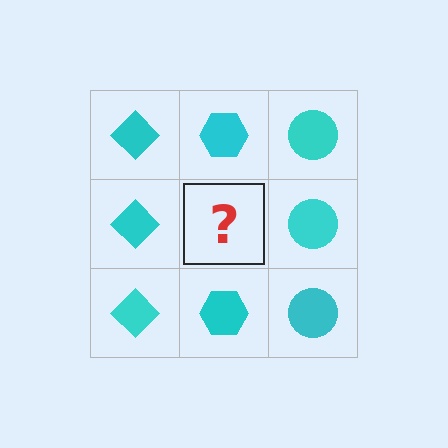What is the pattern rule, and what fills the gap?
The rule is that each column has a consistent shape. The gap should be filled with a cyan hexagon.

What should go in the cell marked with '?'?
The missing cell should contain a cyan hexagon.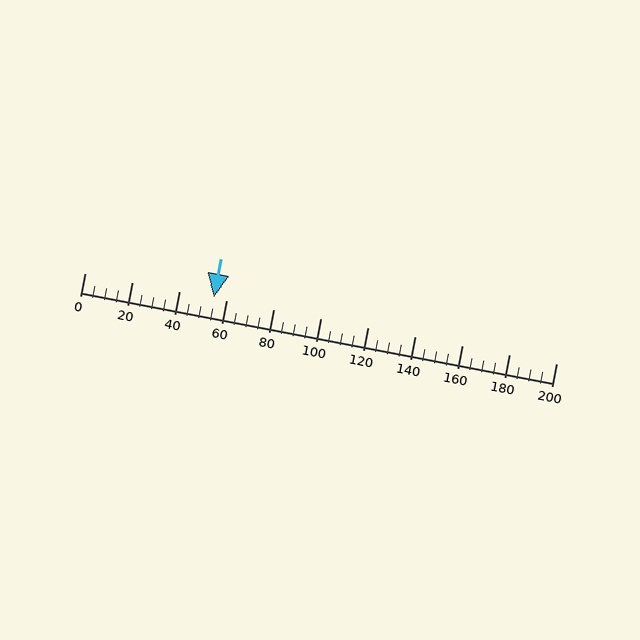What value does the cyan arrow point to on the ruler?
The cyan arrow points to approximately 55.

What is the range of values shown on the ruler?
The ruler shows values from 0 to 200.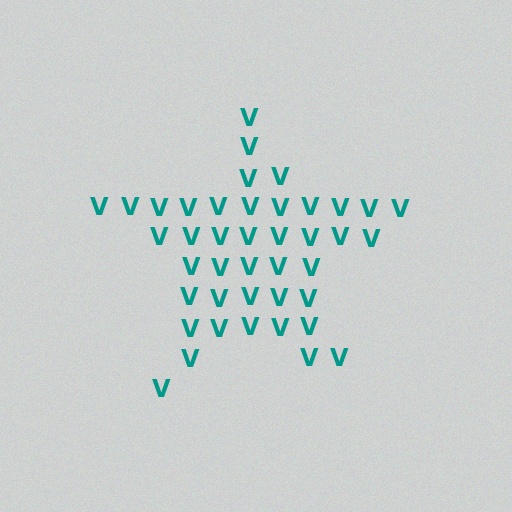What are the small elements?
The small elements are letter V's.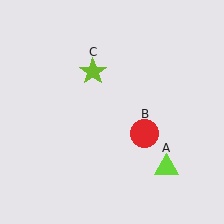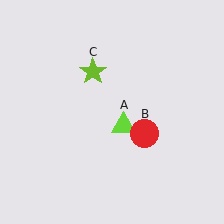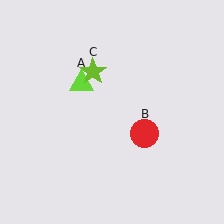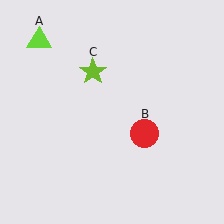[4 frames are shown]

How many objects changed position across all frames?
1 object changed position: lime triangle (object A).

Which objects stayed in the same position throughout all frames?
Red circle (object B) and lime star (object C) remained stationary.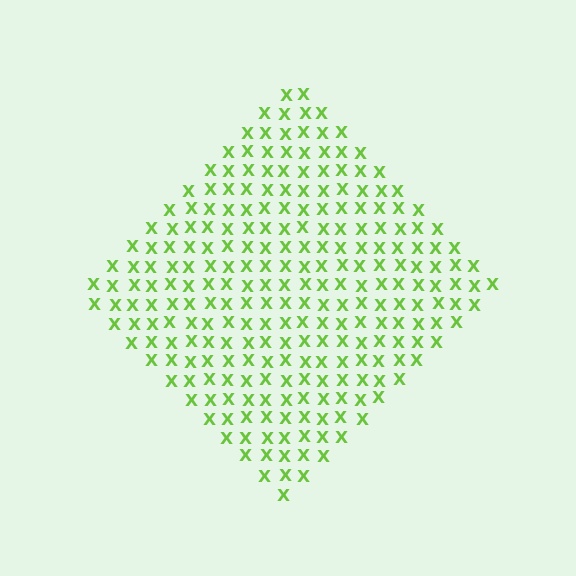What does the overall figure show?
The overall figure shows a diamond.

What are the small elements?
The small elements are letter X's.